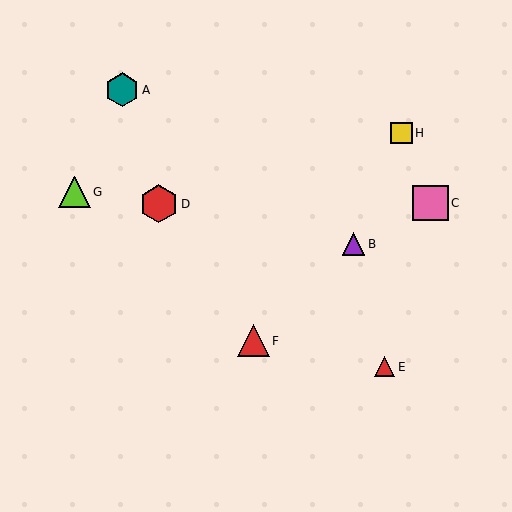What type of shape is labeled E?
Shape E is a red triangle.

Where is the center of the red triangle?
The center of the red triangle is at (385, 367).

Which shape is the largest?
The red hexagon (labeled D) is the largest.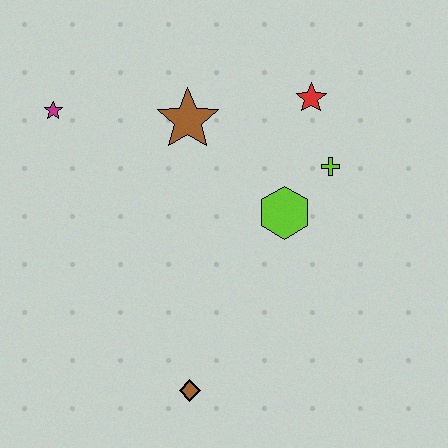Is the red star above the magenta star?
Yes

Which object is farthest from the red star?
The brown diamond is farthest from the red star.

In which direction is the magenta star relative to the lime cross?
The magenta star is to the left of the lime cross.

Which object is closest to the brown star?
The red star is closest to the brown star.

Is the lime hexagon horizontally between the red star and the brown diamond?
Yes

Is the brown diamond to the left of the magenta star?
No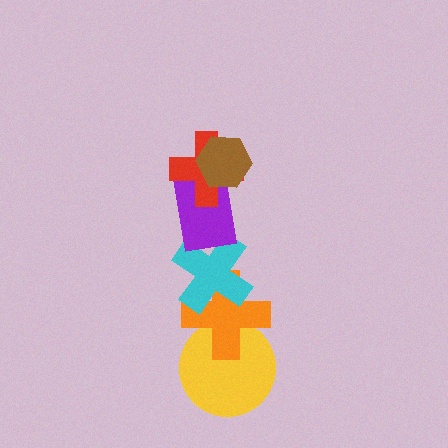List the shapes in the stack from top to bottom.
From top to bottom: the brown hexagon, the red cross, the purple rectangle, the cyan cross, the orange cross, the yellow circle.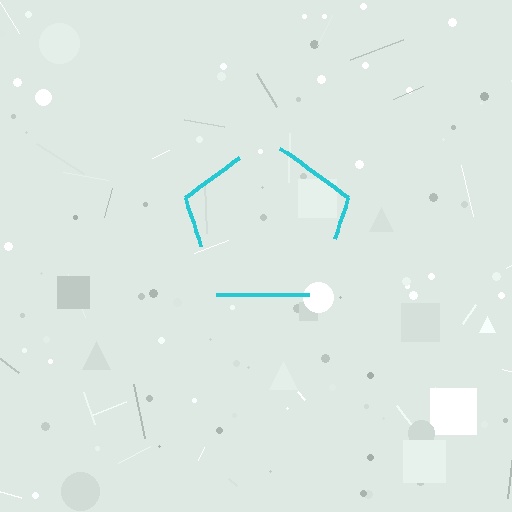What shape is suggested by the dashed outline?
The dashed outline suggests a pentagon.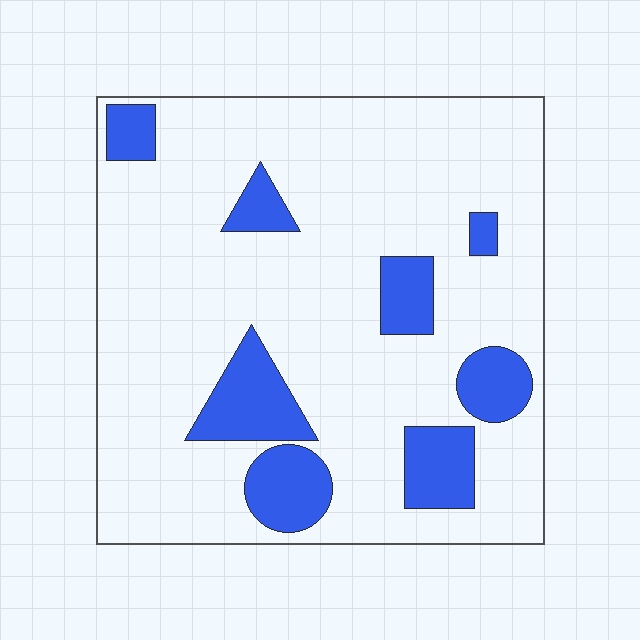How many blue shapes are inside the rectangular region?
8.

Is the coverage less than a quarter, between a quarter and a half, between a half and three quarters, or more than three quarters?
Less than a quarter.